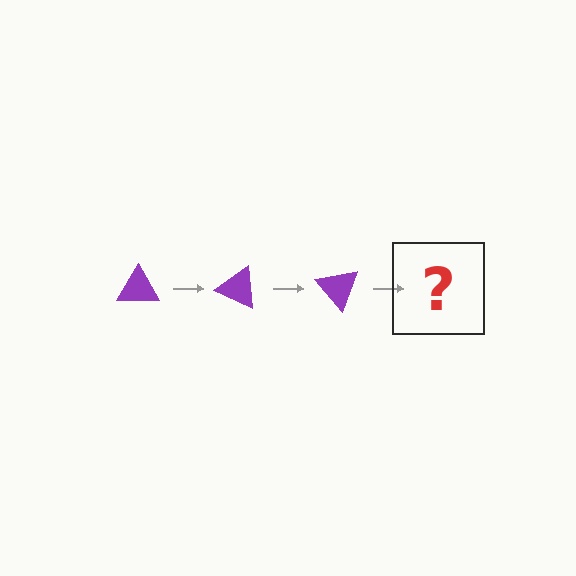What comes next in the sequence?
The next element should be a purple triangle rotated 75 degrees.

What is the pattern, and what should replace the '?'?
The pattern is that the triangle rotates 25 degrees each step. The '?' should be a purple triangle rotated 75 degrees.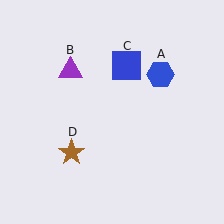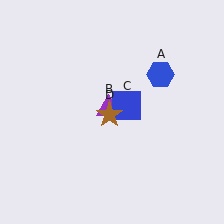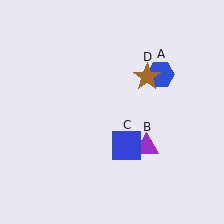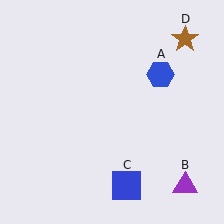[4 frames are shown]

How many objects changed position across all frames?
3 objects changed position: purple triangle (object B), blue square (object C), brown star (object D).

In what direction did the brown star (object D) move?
The brown star (object D) moved up and to the right.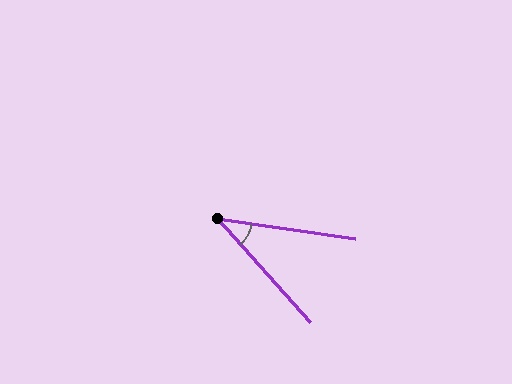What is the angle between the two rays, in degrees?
Approximately 40 degrees.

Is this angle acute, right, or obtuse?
It is acute.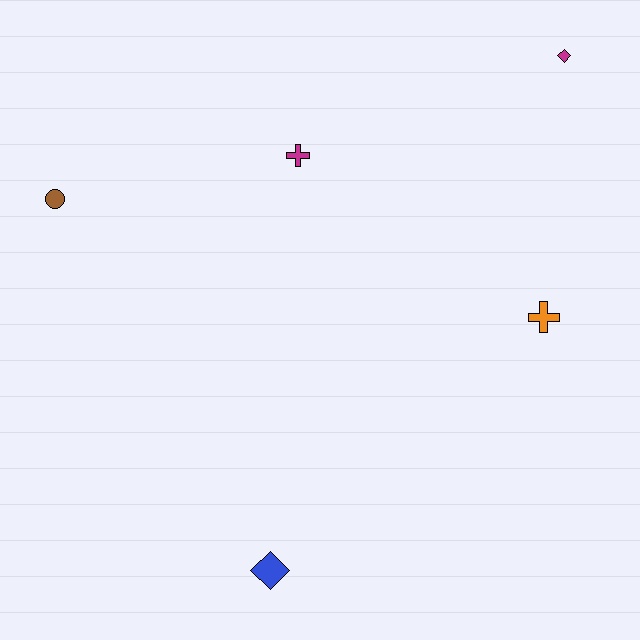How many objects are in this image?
There are 5 objects.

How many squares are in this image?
There are no squares.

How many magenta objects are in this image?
There are 2 magenta objects.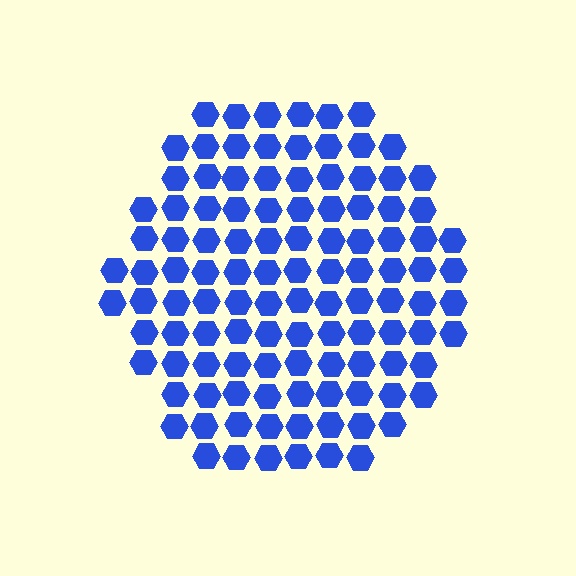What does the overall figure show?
The overall figure shows a hexagon.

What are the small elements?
The small elements are hexagons.